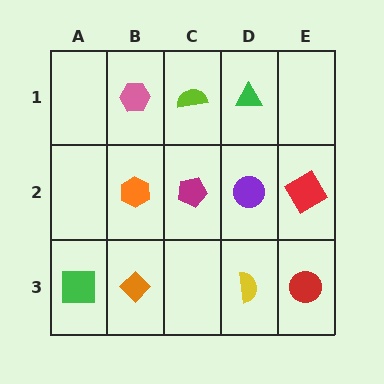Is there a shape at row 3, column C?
No, that cell is empty.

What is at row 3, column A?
A green square.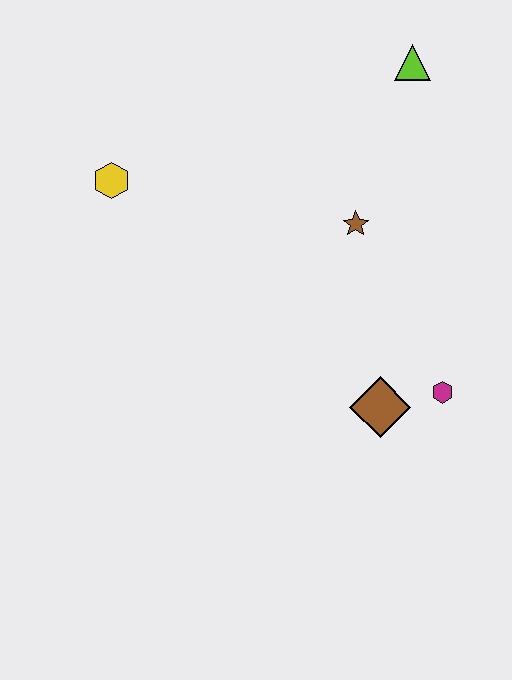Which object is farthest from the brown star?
The yellow hexagon is farthest from the brown star.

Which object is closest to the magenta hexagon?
The brown diamond is closest to the magenta hexagon.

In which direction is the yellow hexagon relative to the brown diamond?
The yellow hexagon is to the left of the brown diamond.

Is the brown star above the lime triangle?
No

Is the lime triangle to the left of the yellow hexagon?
No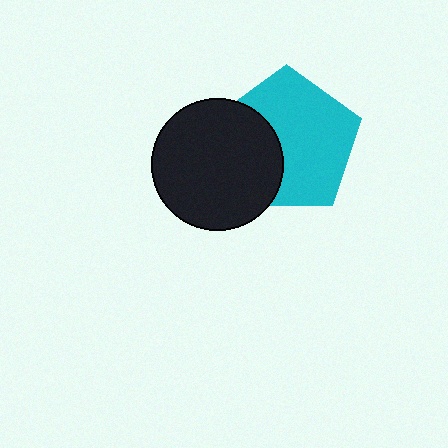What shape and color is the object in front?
The object in front is a black circle.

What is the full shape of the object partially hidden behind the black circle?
The partially hidden object is a cyan pentagon.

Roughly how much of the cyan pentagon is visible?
Most of it is visible (roughly 65%).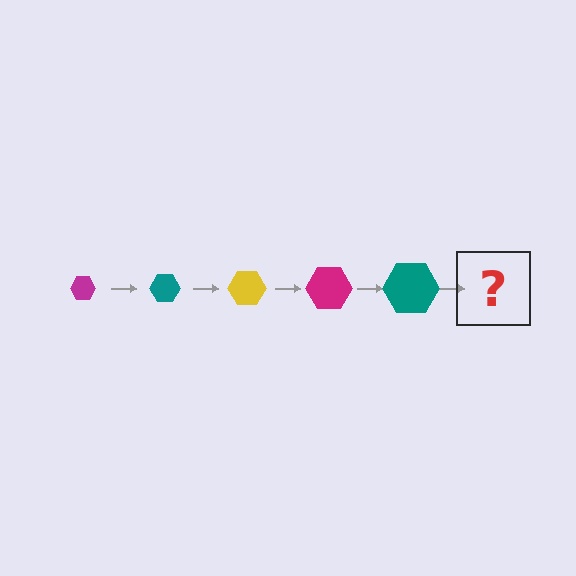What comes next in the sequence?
The next element should be a yellow hexagon, larger than the previous one.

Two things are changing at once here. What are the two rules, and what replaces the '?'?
The two rules are that the hexagon grows larger each step and the color cycles through magenta, teal, and yellow. The '?' should be a yellow hexagon, larger than the previous one.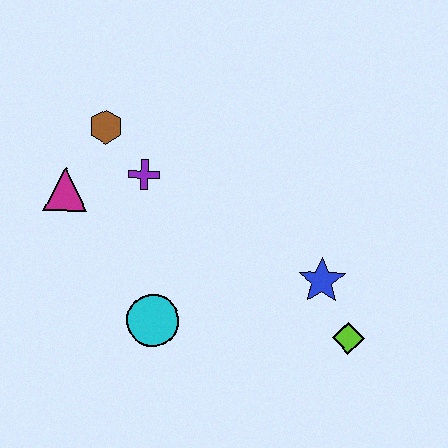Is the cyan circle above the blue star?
No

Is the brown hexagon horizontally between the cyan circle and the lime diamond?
No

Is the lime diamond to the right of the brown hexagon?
Yes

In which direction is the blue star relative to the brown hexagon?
The blue star is to the right of the brown hexagon.